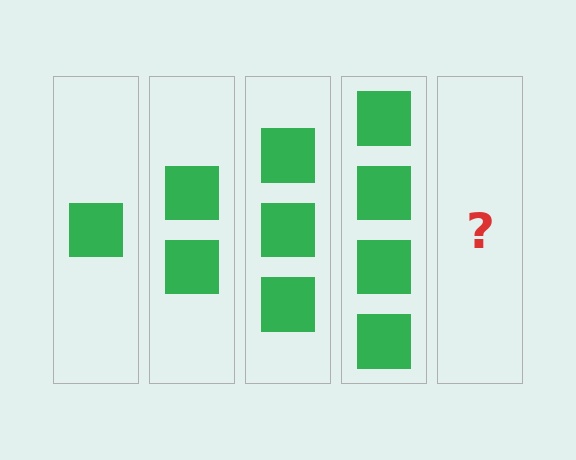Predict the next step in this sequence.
The next step is 5 squares.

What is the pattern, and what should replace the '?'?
The pattern is that each step adds one more square. The '?' should be 5 squares.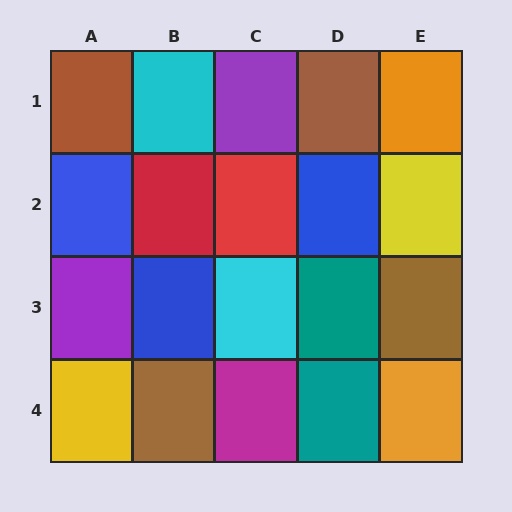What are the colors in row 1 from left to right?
Brown, cyan, purple, brown, orange.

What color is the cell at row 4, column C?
Magenta.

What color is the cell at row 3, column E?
Brown.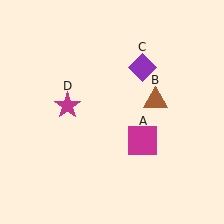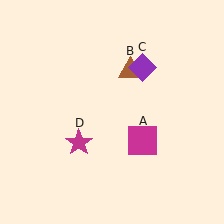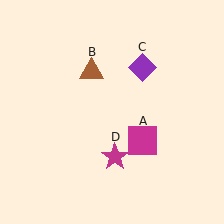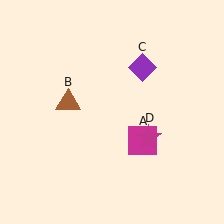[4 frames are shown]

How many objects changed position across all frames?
2 objects changed position: brown triangle (object B), magenta star (object D).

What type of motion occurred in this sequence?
The brown triangle (object B), magenta star (object D) rotated counterclockwise around the center of the scene.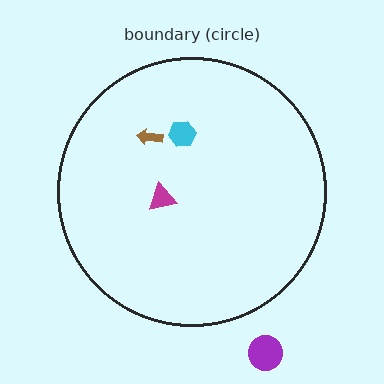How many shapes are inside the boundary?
3 inside, 1 outside.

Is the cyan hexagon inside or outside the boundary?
Inside.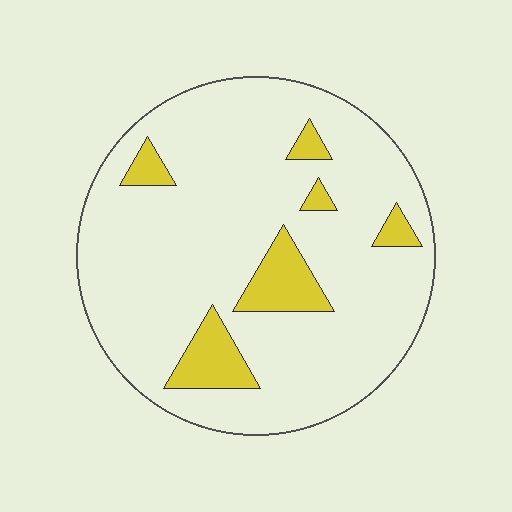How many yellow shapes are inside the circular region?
6.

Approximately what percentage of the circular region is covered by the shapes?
Approximately 15%.